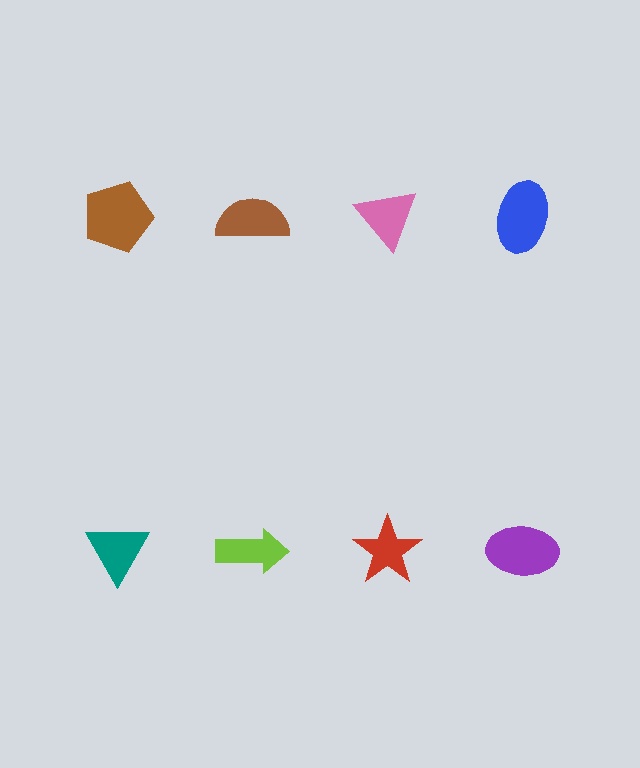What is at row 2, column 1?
A teal triangle.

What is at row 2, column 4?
A purple ellipse.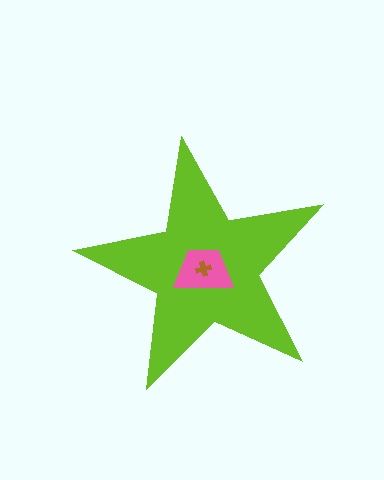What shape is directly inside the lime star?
The pink trapezoid.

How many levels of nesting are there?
3.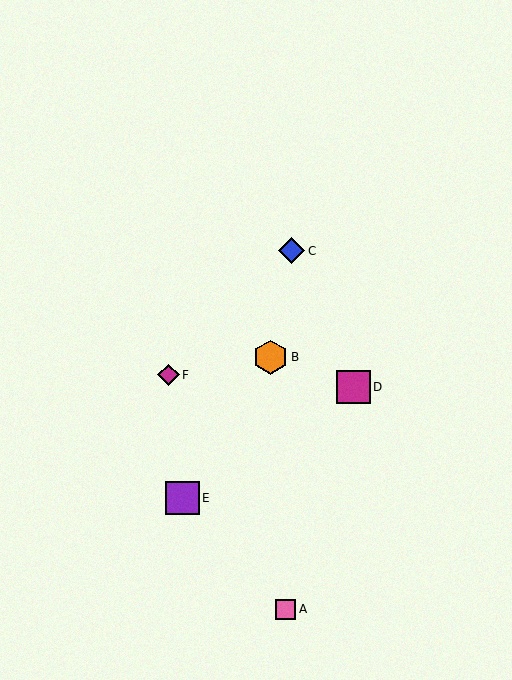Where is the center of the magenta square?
The center of the magenta square is at (353, 387).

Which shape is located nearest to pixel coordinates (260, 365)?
The orange hexagon (labeled B) at (271, 357) is nearest to that location.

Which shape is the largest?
The orange hexagon (labeled B) is the largest.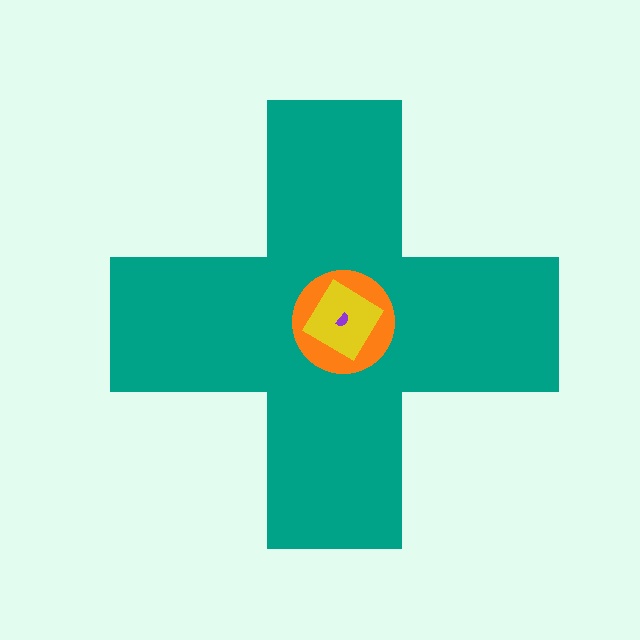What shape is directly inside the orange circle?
The yellow diamond.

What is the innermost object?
The purple semicircle.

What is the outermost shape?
The teal cross.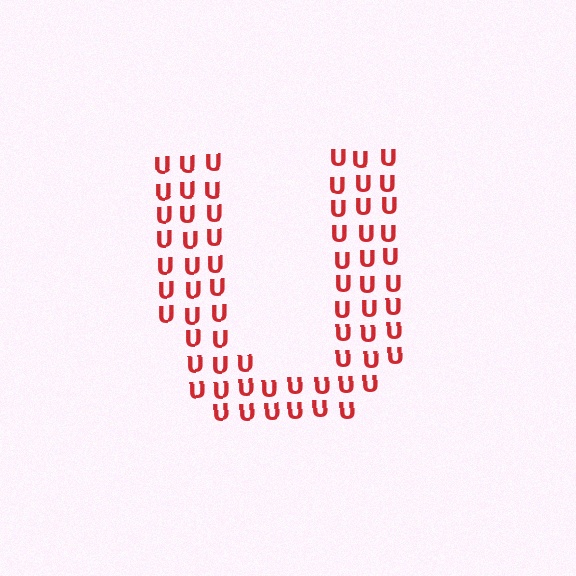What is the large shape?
The large shape is the letter U.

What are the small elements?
The small elements are letter U's.